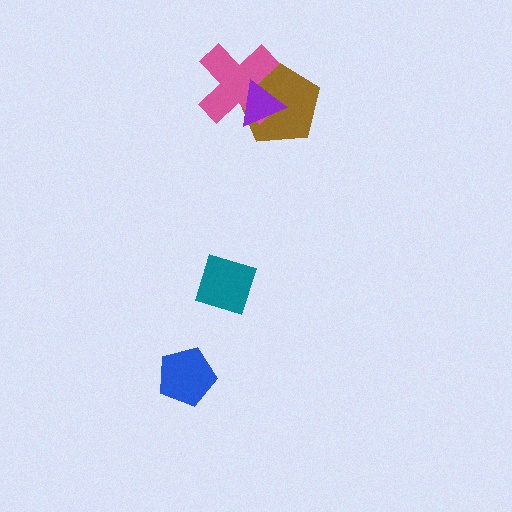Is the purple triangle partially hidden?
No, no other shape covers it.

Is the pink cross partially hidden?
Yes, it is partially covered by another shape.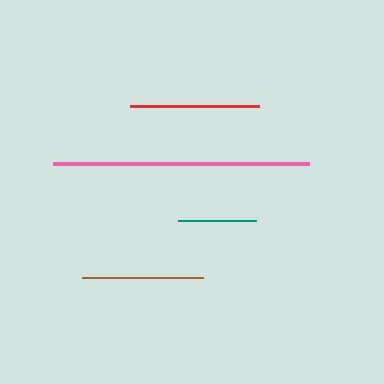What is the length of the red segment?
The red segment is approximately 129 pixels long.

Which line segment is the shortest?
The teal line is the shortest at approximately 79 pixels.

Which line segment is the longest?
The pink line is the longest at approximately 256 pixels.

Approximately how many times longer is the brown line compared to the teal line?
The brown line is approximately 1.5 times the length of the teal line.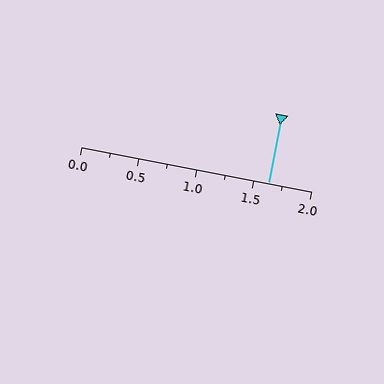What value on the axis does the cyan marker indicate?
The marker indicates approximately 1.62.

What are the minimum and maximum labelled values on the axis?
The axis runs from 0.0 to 2.0.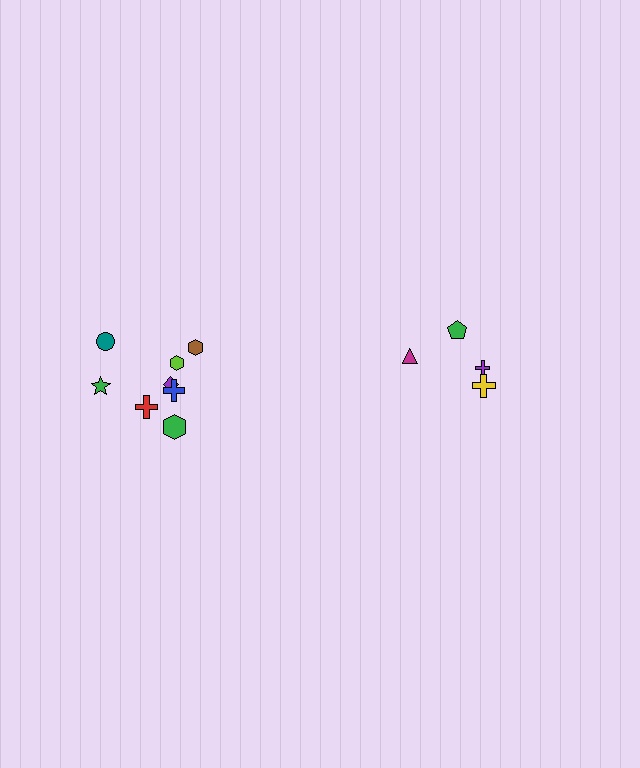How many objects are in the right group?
There are 4 objects.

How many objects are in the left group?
There are 8 objects.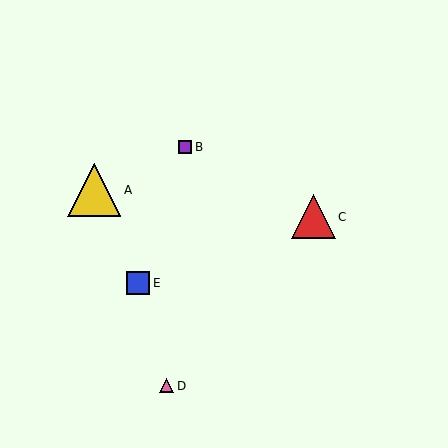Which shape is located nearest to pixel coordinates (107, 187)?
The yellow triangle (labeled A) at (94, 190) is nearest to that location.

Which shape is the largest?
The yellow triangle (labeled A) is the largest.